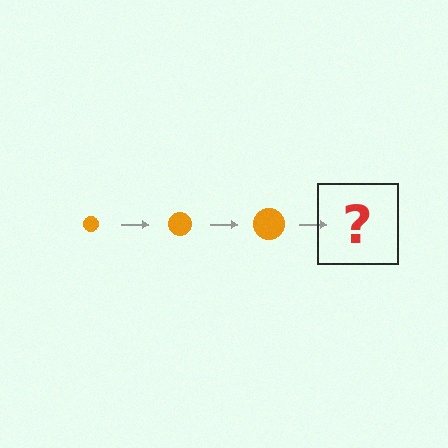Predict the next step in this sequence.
The next step is an orange circle, larger than the previous one.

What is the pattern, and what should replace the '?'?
The pattern is that the circle gets progressively larger each step. The '?' should be an orange circle, larger than the previous one.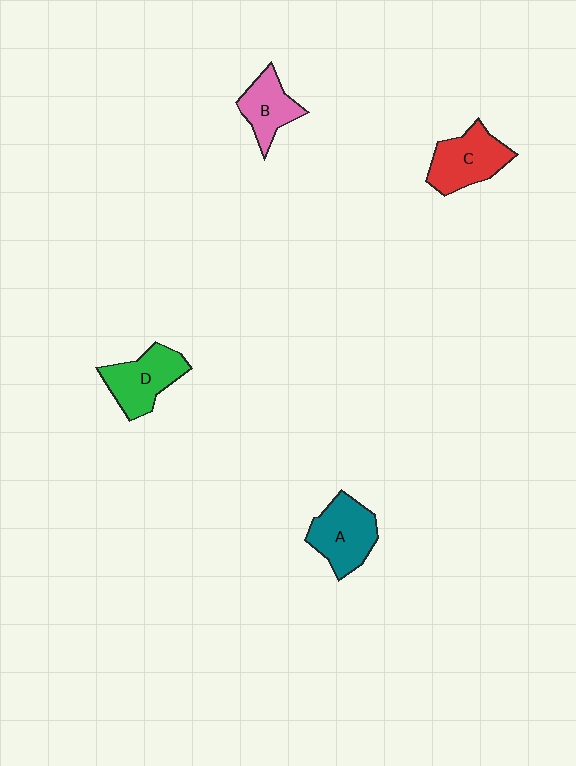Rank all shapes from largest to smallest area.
From largest to smallest: A (teal), C (red), D (green), B (pink).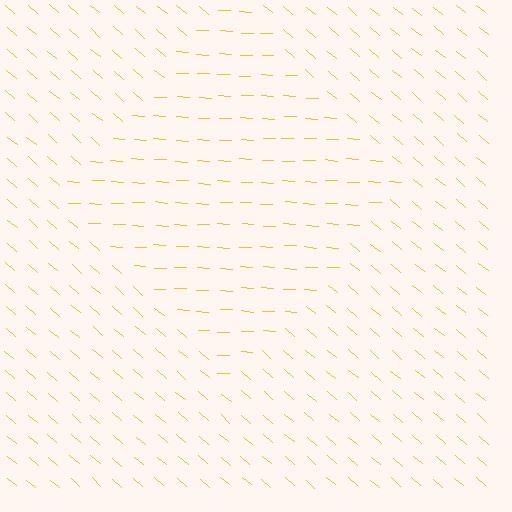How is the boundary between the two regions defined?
The boundary is defined purely by a change in line orientation (approximately 38 degrees difference). All lines are the same color and thickness.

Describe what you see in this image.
The image is filled with small yellow line segments. A diamond region in the image has lines oriented differently from the surrounding lines, creating a visible texture boundary.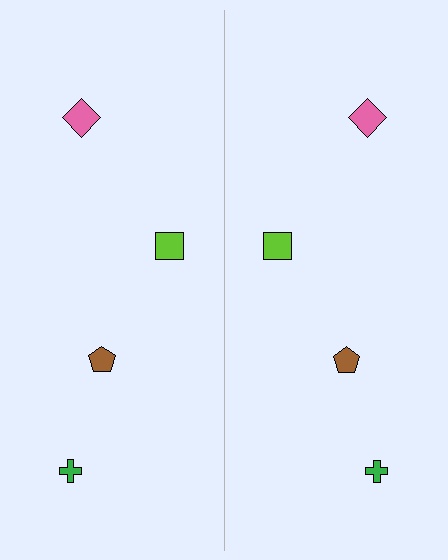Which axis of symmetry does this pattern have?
The pattern has a vertical axis of symmetry running through the center of the image.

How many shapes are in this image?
There are 8 shapes in this image.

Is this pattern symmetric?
Yes, this pattern has bilateral (reflection) symmetry.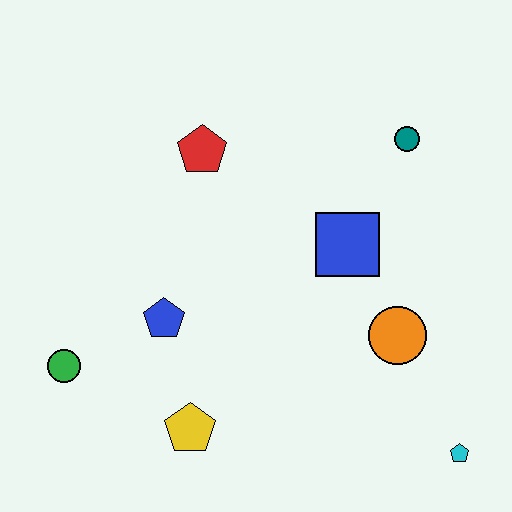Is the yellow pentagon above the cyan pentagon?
Yes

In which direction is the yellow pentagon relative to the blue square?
The yellow pentagon is below the blue square.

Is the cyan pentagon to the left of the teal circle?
No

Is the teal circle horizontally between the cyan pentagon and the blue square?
Yes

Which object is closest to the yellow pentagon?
The blue pentagon is closest to the yellow pentagon.